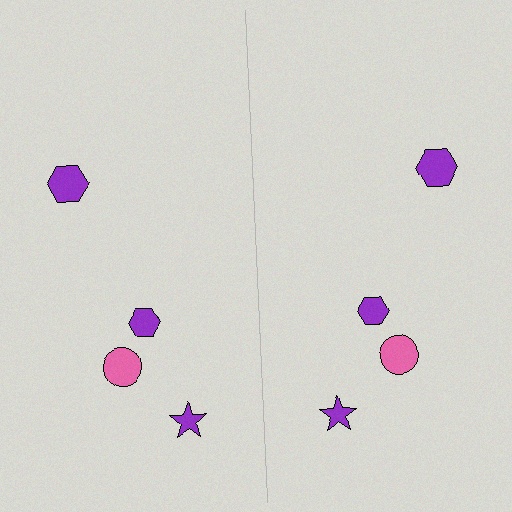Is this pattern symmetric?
Yes, this pattern has bilateral (reflection) symmetry.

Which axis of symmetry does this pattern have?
The pattern has a vertical axis of symmetry running through the center of the image.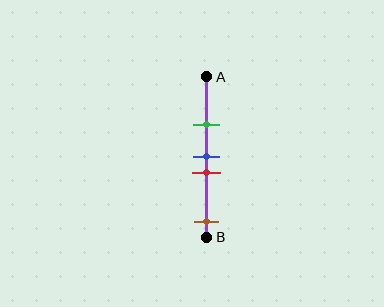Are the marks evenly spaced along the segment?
No, the marks are not evenly spaced.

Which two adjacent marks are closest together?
The blue and red marks are the closest adjacent pair.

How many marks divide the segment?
There are 4 marks dividing the segment.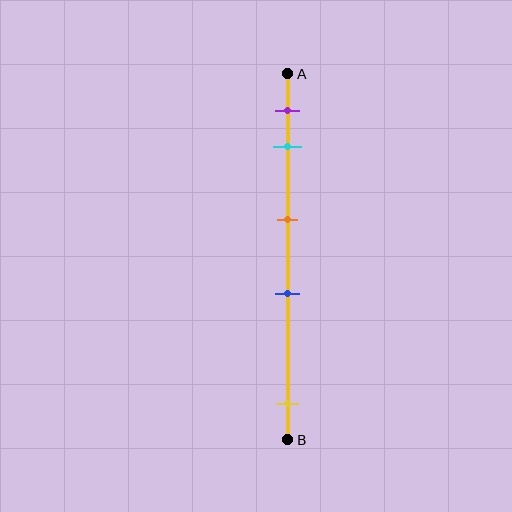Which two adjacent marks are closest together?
The purple and cyan marks are the closest adjacent pair.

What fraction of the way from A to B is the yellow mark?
The yellow mark is approximately 90% (0.9) of the way from A to B.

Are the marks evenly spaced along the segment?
No, the marks are not evenly spaced.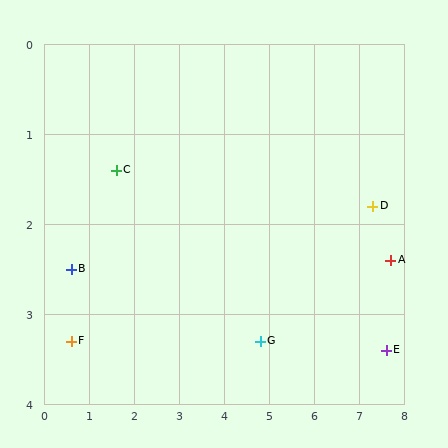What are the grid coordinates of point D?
Point D is at approximately (7.3, 1.8).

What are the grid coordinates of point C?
Point C is at approximately (1.6, 1.4).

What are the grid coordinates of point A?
Point A is at approximately (7.7, 2.4).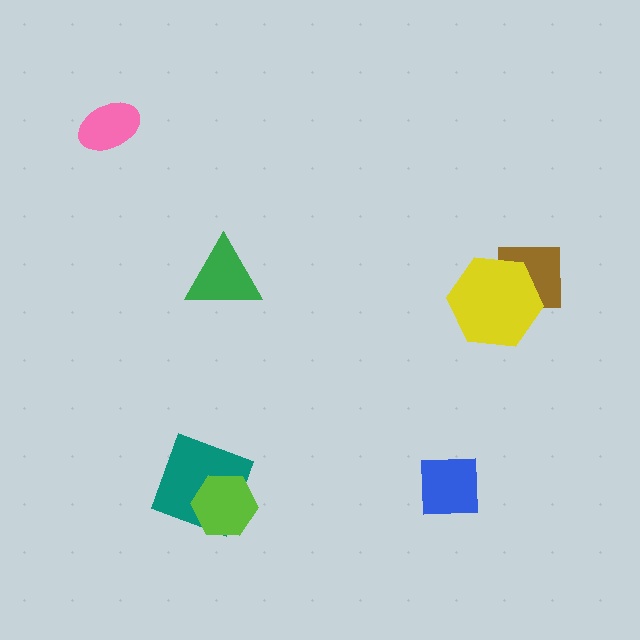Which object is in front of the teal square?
The lime hexagon is in front of the teal square.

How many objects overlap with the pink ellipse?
0 objects overlap with the pink ellipse.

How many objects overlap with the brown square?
1 object overlaps with the brown square.